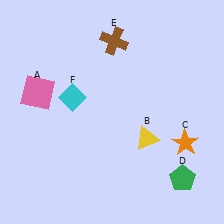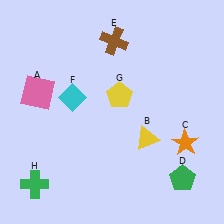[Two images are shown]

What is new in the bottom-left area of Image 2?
A green cross (H) was added in the bottom-left area of Image 2.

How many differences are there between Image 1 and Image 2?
There are 2 differences between the two images.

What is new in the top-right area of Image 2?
A yellow pentagon (G) was added in the top-right area of Image 2.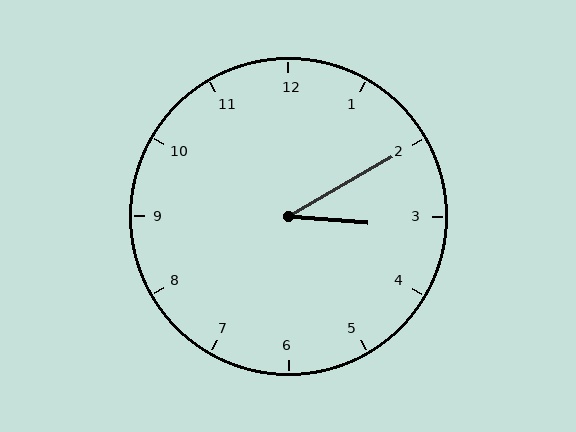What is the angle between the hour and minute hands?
Approximately 35 degrees.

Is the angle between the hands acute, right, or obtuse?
It is acute.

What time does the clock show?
3:10.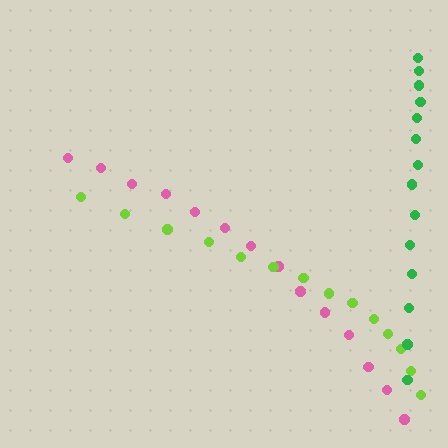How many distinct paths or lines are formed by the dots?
There are 3 distinct paths.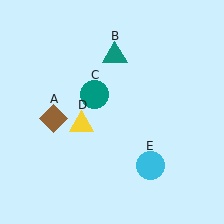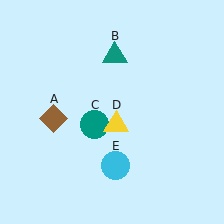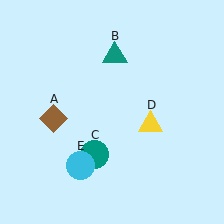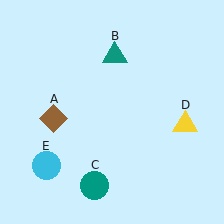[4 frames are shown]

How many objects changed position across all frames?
3 objects changed position: teal circle (object C), yellow triangle (object D), cyan circle (object E).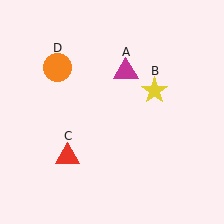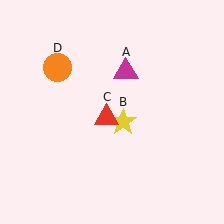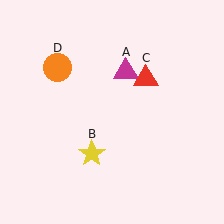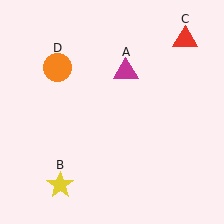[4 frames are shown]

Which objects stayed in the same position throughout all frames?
Magenta triangle (object A) and orange circle (object D) remained stationary.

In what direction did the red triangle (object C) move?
The red triangle (object C) moved up and to the right.